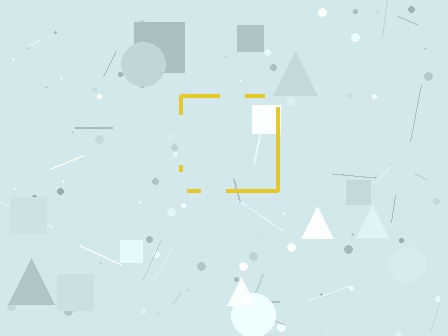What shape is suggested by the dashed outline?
The dashed outline suggests a square.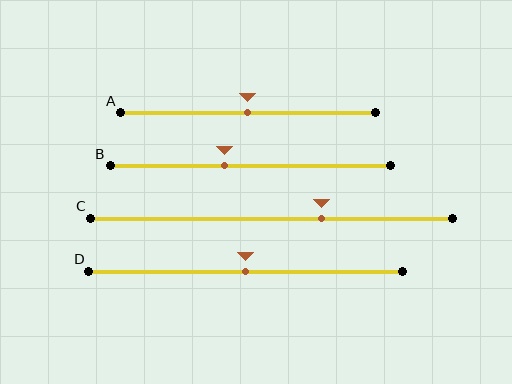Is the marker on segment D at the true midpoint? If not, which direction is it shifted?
Yes, the marker on segment D is at the true midpoint.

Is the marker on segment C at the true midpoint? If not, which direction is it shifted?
No, the marker on segment C is shifted to the right by about 14% of the segment length.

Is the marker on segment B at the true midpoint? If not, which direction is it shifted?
No, the marker on segment B is shifted to the left by about 9% of the segment length.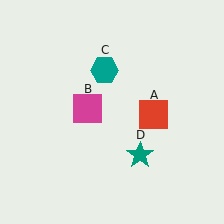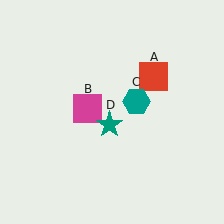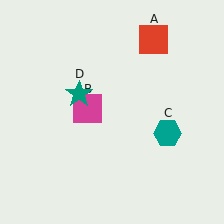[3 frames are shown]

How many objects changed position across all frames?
3 objects changed position: red square (object A), teal hexagon (object C), teal star (object D).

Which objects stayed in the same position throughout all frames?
Magenta square (object B) remained stationary.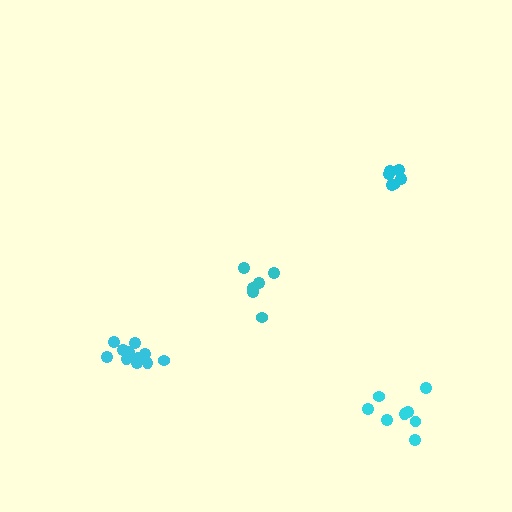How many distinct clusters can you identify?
There are 4 distinct clusters.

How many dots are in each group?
Group 1: 6 dots, Group 2: 8 dots, Group 3: 6 dots, Group 4: 11 dots (31 total).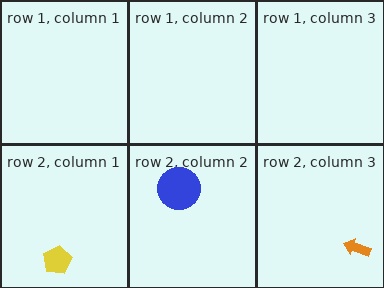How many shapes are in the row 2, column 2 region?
1.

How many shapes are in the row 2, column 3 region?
1.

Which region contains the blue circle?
The row 2, column 2 region.